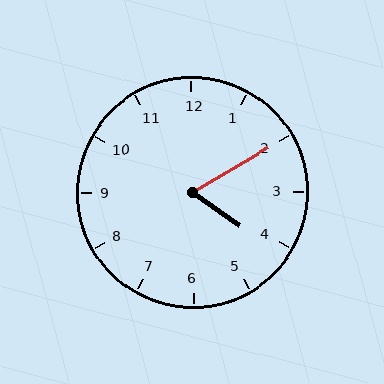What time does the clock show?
4:10.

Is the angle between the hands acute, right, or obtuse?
It is acute.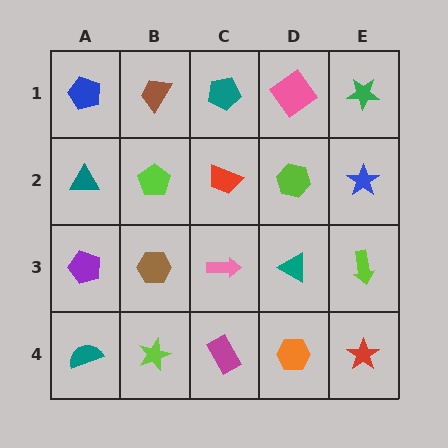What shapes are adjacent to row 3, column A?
A teal triangle (row 2, column A), a teal semicircle (row 4, column A), a brown hexagon (row 3, column B).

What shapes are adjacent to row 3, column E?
A blue star (row 2, column E), a red star (row 4, column E), a teal triangle (row 3, column D).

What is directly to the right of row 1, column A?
A brown trapezoid.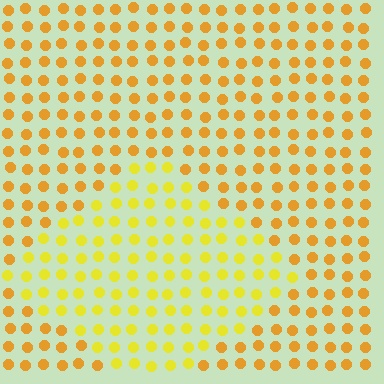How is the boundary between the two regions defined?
The boundary is defined purely by a slight shift in hue (about 24 degrees). Spacing, size, and orientation are identical on both sides.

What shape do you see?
I see a diamond.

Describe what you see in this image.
The image is filled with small orange elements in a uniform arrangement. A diamond-shaped region is visible where the elements are tinted to a slightly different hue, forming a subtle color boundary.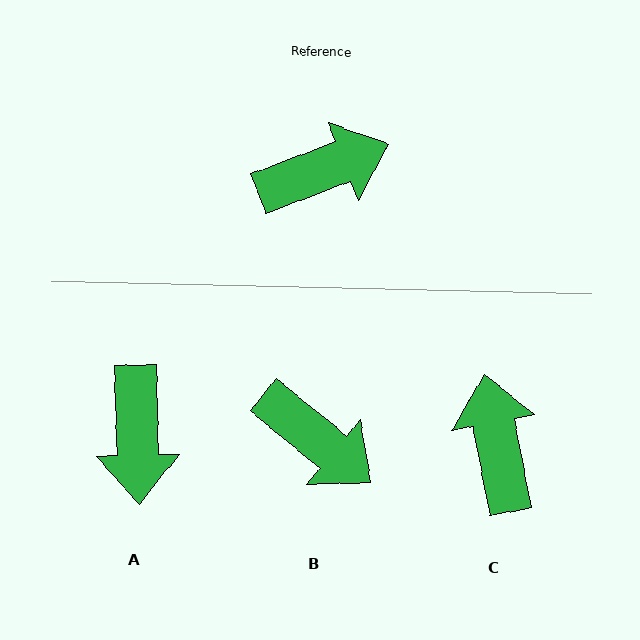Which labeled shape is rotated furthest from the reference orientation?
A, about 110 degrees away.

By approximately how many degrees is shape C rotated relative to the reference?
Approximately 80 degrees counter-clockwise.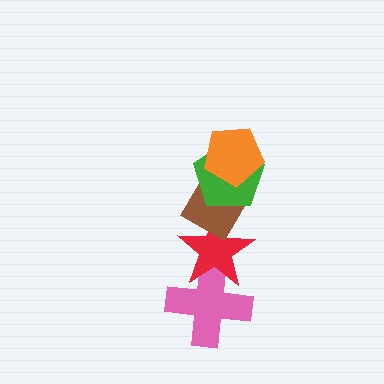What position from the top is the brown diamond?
The brown diamond is 3rd from the top.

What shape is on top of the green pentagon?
The orange pentagon is on top of the green pentagon.